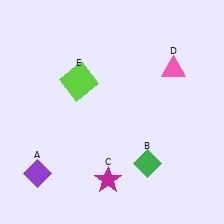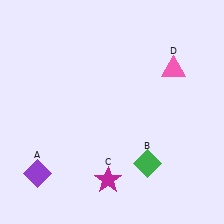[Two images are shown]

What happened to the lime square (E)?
The lime square (E) was removed in Image 2. It was in the top-left area of Image 1.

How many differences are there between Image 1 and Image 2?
There is 1 difference between the two images.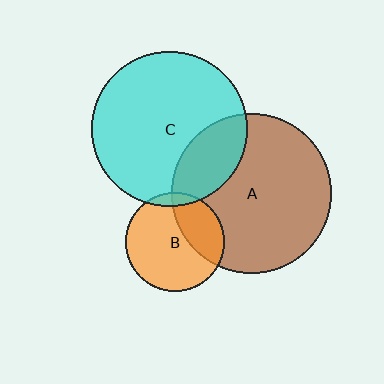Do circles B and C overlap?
Yes.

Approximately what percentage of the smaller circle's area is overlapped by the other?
Approximately 5%.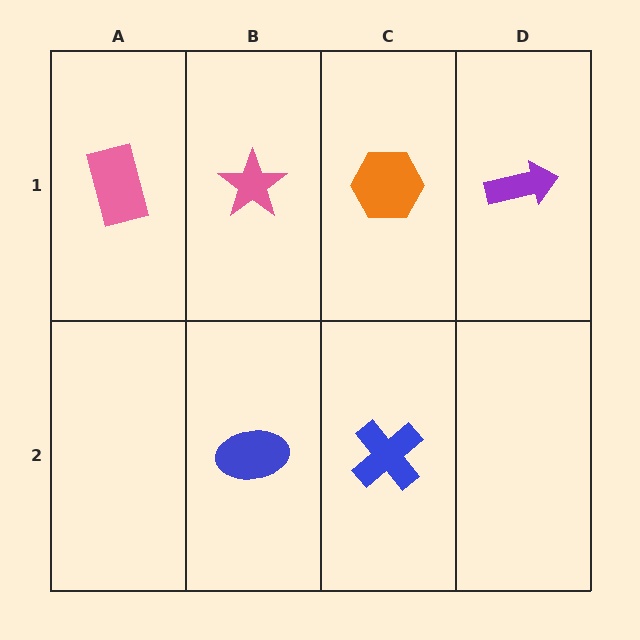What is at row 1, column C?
An orange hexagon.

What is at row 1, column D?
A purple arrow.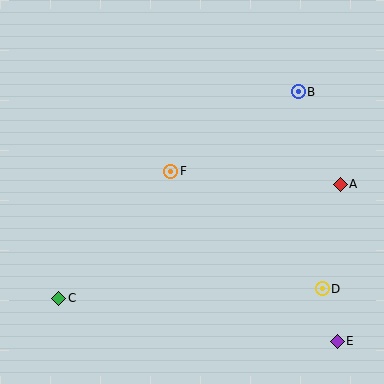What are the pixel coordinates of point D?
Point D is at (322, 289).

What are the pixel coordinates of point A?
Point A is at (340, 184).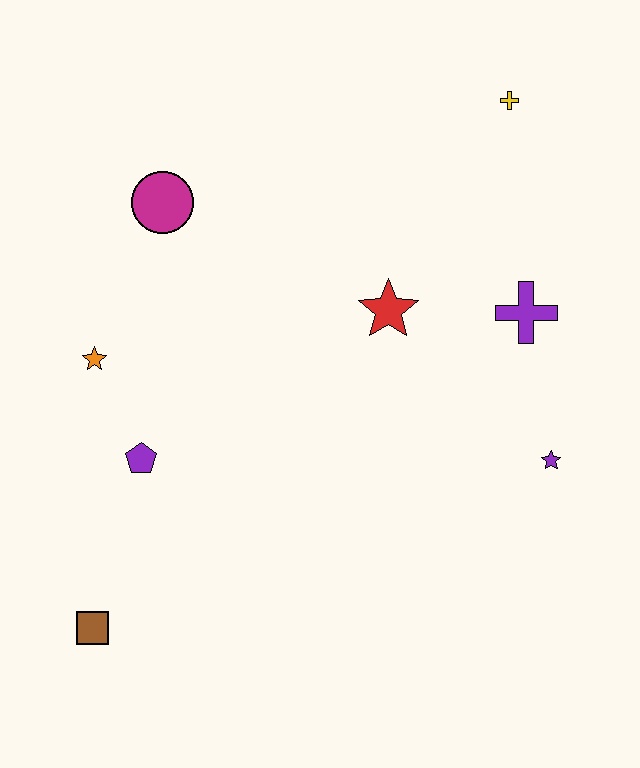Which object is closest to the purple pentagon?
The orange star is closest to the purple pentagon.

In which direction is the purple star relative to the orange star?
The purple star is to the right of the orange star.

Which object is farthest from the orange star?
The yellow cross is farthest from the orange star.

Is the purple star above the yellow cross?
No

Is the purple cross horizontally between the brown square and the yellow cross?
No